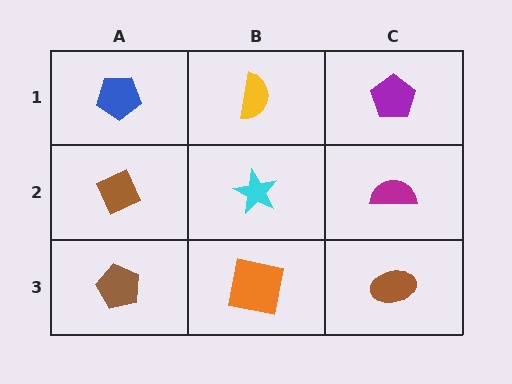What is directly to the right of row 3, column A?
An orange square.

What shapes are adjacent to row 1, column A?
A brown diamond (row 2, column A), a yellow semicircle (row 1, column B).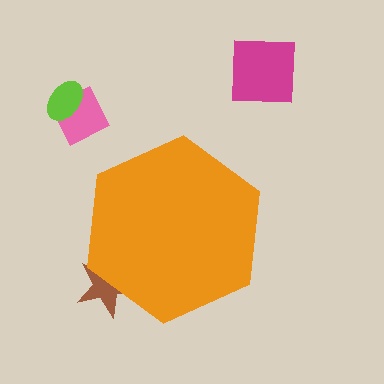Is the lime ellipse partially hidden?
No, the lime ellipse is fully visible.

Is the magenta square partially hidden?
No, the magenta square is fully visible.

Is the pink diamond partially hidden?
No, the pink diamond is fully visible.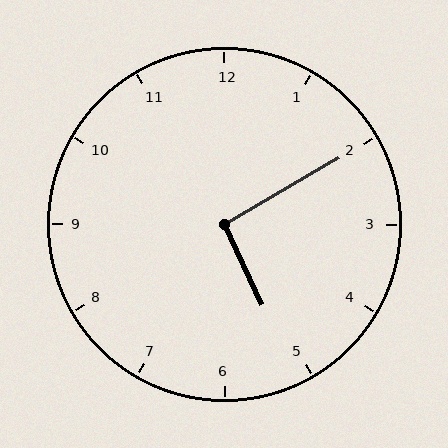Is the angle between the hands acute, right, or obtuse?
It is right.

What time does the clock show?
5:10.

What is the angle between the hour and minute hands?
Approximately 95 degrees.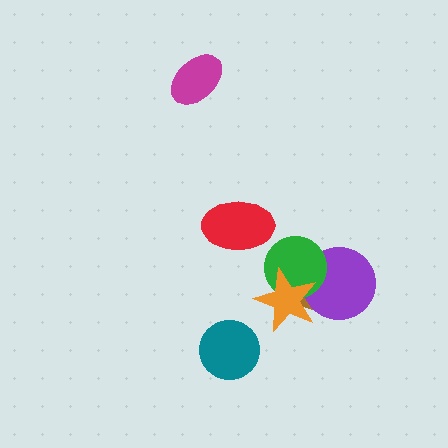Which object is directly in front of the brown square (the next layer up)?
The purple circle is directly in front of the brown square.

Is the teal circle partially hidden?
No, no other shape covers it.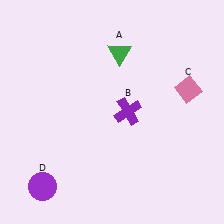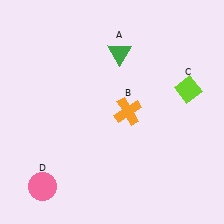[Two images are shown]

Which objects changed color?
B changed from purple to orange. C changed from pink to lime. D changed from purple to pink.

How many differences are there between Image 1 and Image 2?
There are 3 differences between the two images.